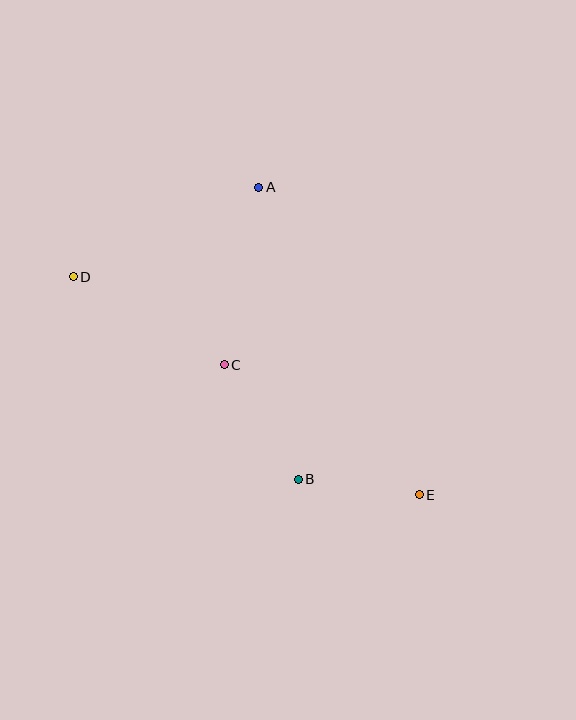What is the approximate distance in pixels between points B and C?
The distance between B and C is approximately 136 pixels.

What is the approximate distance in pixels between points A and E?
The distance between A and E is approximately 347 pixels.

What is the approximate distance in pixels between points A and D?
The distance between A and D is approximately 206 pixels.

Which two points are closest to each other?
Points B and E are closest to each other.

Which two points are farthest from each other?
Points D and E are farthest from each other.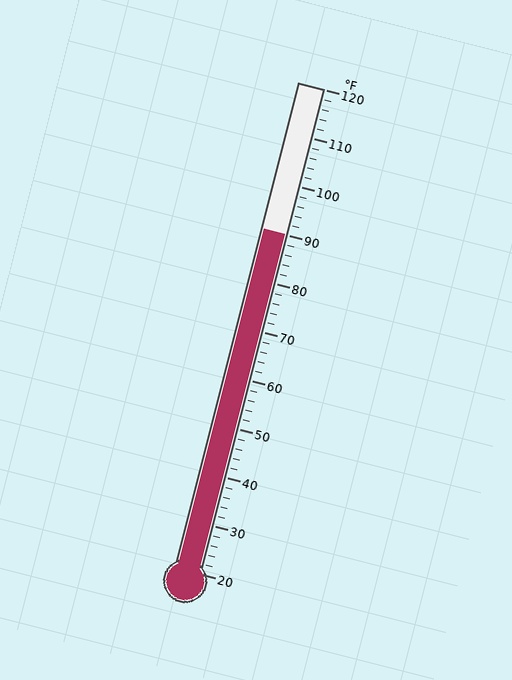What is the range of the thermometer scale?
The thermometer scale ranges from 20°F to 120°F.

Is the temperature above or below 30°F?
The temperature is above 30°F.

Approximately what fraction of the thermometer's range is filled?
The thermometer is filled to approximately 70% of its range.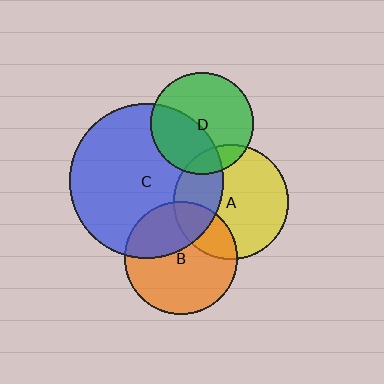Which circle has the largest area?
Circle C (blue).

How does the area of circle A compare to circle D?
Approximately 1.3 times.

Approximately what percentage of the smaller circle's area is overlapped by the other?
Approximately 40%.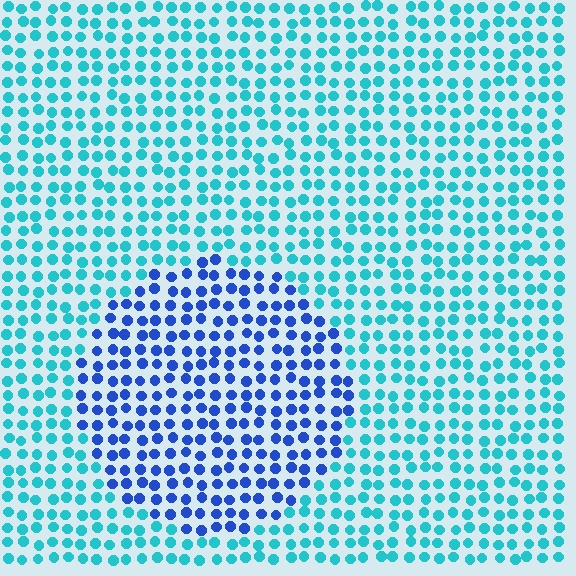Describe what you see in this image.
The image is filled with small cyan elements in a uniform arrangement. A circle-shaped region is visible where the elements are tinted to a slightly different hue, forming a subtle color boundary.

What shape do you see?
I see a circle.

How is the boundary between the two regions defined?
The boundary is defined purely by a slight shift in hue (about 43 degrees). Spacing, size, and orientation are identical on both sides.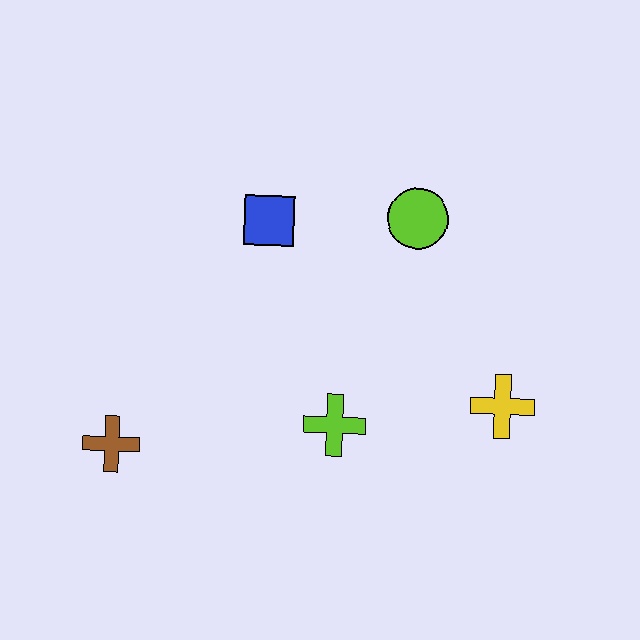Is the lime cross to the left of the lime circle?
Yes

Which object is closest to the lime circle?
The blue square is closest to the lime circle.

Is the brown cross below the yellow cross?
Yes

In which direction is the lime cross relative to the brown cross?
The lime cross is to the right of the brown cross.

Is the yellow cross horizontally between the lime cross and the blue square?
No